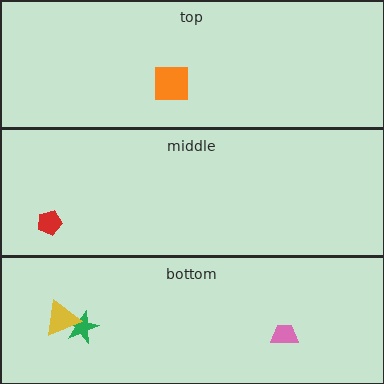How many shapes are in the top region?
1.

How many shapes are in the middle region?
1.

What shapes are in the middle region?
The red pentagon.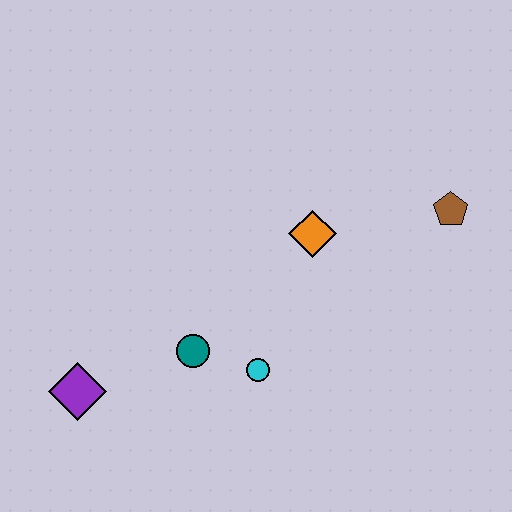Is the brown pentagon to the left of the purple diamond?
No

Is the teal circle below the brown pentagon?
Yes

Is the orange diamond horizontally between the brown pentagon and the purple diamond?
Yes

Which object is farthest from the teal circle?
The brown pentagon is farthest from the teal circle.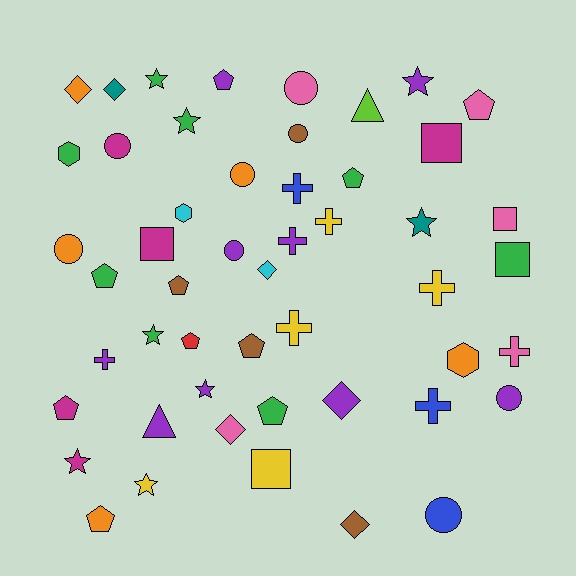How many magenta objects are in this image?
There are 5 magenta objects.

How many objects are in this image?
There are 50 objects.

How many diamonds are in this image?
There are 6 diamonds.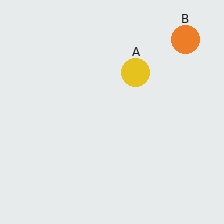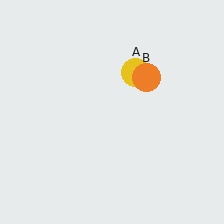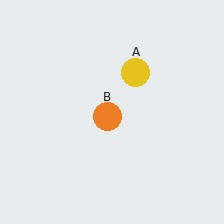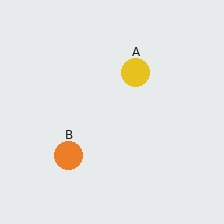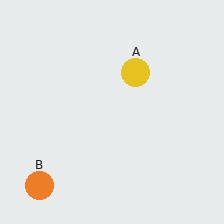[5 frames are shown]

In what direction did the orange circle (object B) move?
The orange circle (object B) moved down and to the left.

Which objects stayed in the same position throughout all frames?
Yellow circle (object A) remained stationary.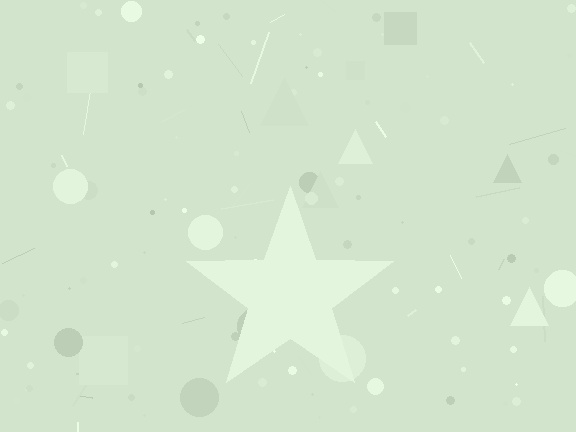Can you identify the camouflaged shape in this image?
The camouflaged shape is a star.